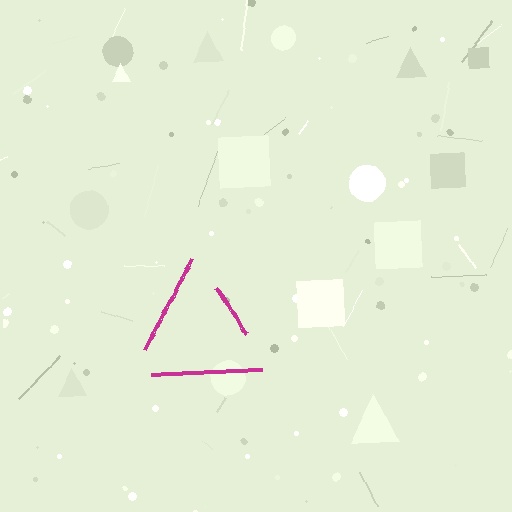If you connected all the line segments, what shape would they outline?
They would outline a triangle.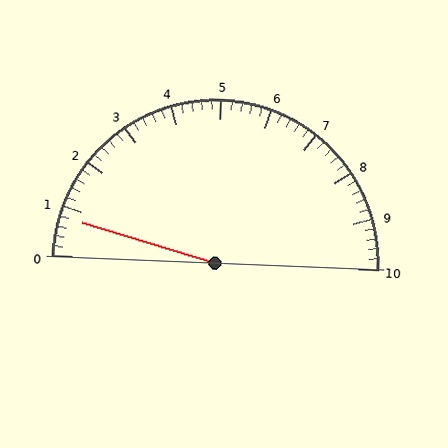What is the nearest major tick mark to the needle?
The nearest major tick mark is 1.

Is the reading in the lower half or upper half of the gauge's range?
The reading is in the lower half of the range (0 to 10).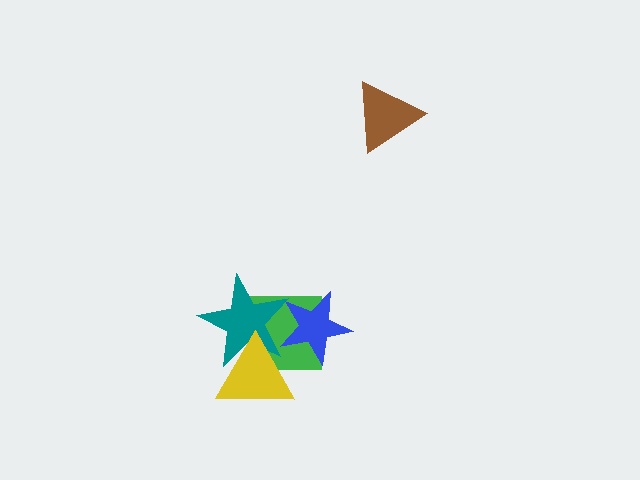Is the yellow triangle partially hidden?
No, no other shape covers it.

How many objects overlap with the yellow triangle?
2 objects overlap with the yellow triangle.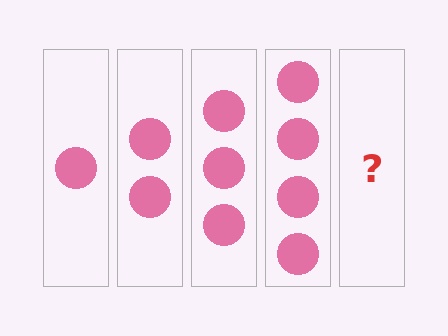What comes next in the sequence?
The next element should be 5 circles.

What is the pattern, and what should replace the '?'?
The pattern is that each step adds one more circle. The '?' should be 5 circles.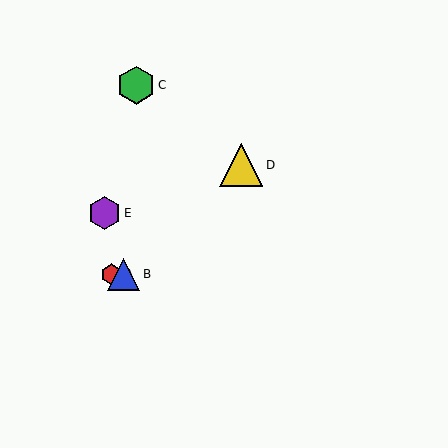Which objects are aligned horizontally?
Objects A, B are aligned horizontally.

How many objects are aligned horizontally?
2 objects (A, B) are aligned horizontally.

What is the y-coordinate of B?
Object B is at y≈274.